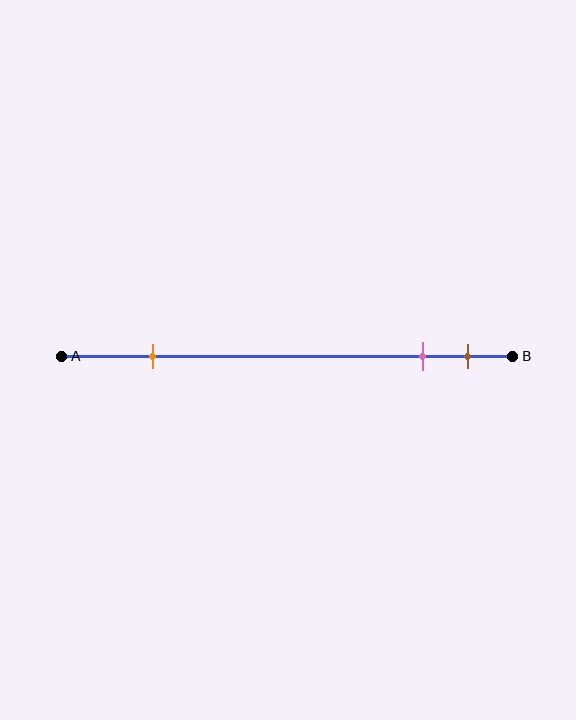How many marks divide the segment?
There are 3 marks dividing the segment.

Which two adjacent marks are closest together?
The pink and brown marks are the closest adjacent pair.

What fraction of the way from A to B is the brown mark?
The brown mark is approximately 90% (0.9) of the way from A to B.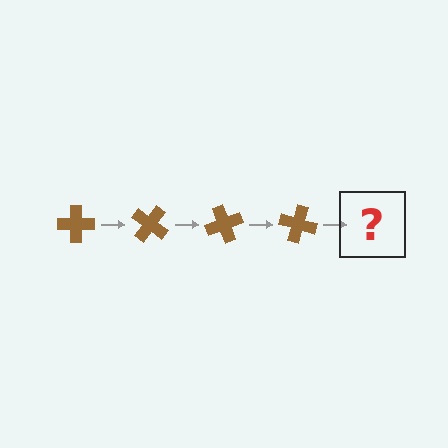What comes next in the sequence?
The next element should be a brown cross rotated 140 degrees.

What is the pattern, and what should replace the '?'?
The pattern is that the cross rotates 35 degrees each step. The '?' should be a brown cross rotated 140 degrees.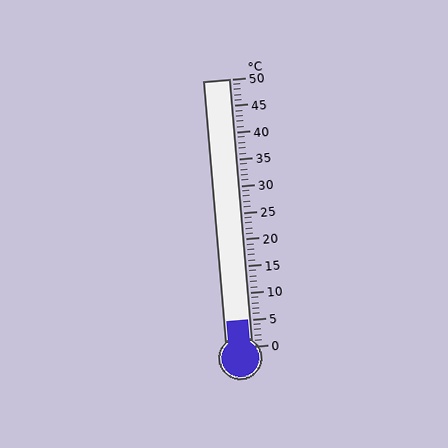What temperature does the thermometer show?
The thermometer shows approximately 5°C.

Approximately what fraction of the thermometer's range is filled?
The thermometer is filled to approximately 10% of its range.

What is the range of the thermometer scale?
The thermometer scale ranges from 0°C to 50°C.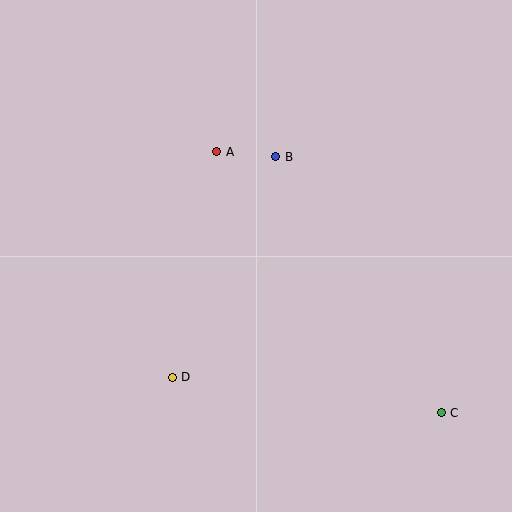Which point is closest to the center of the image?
Point B at (276, 157) is closest to the center.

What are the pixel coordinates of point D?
Point D is at (172, 377).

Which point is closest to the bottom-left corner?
Point D is closest to the bottom-left corner.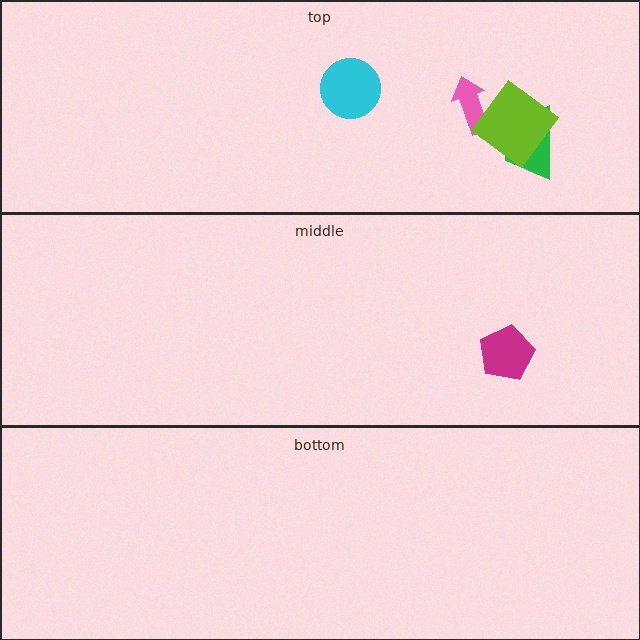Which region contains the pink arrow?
The top region.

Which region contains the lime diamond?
The top region.